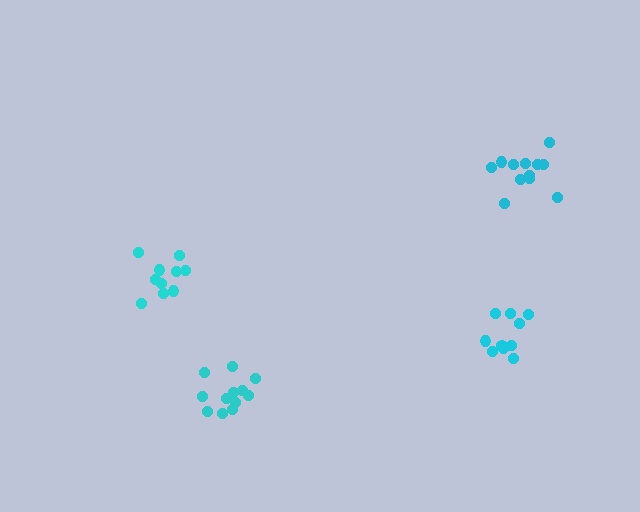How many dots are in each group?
Group 1: 12 dots, Group 2: 12 dots, Group 3: 10 dots, Group 4: 10 dots (44 total).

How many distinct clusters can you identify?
There are 4 distinct clusters.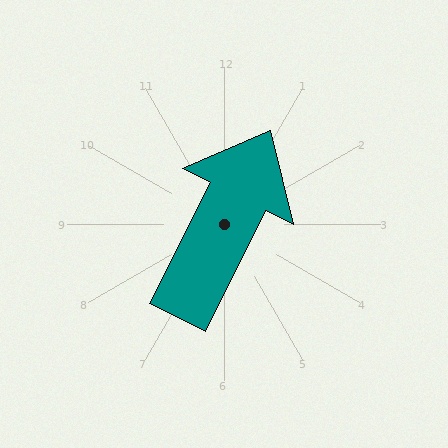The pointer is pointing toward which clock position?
Roughly 1 o'clock.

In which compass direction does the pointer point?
Northeast.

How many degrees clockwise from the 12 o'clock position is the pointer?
Approximately 27 degrees.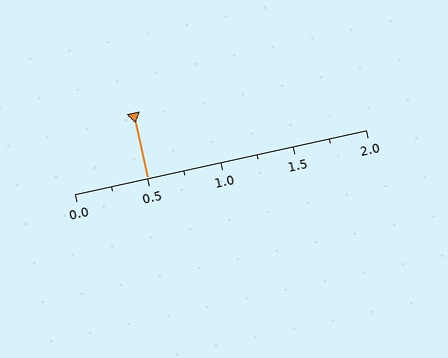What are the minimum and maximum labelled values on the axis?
The axis runs from 0.0 to 2.0.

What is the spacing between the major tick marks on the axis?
The major ticks are spaced 0.5 apart.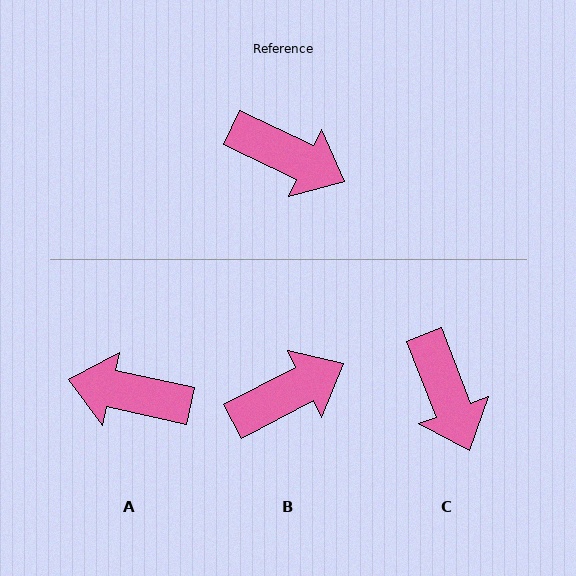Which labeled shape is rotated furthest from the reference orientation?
A, about 167 degrees away.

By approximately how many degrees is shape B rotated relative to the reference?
Approximately 53 degrees counter-clockwise.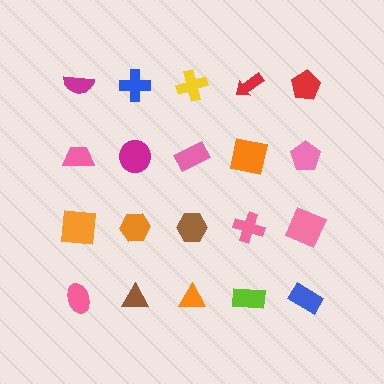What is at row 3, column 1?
An orange square.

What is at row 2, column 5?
A pink pentagon.